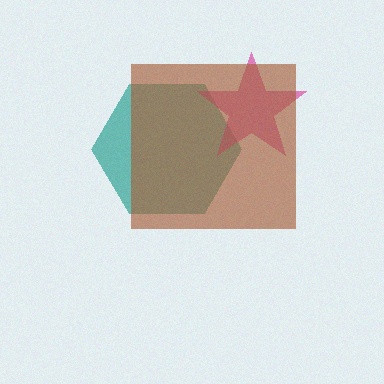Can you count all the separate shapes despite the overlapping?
Yes, there are 3 separate shapes.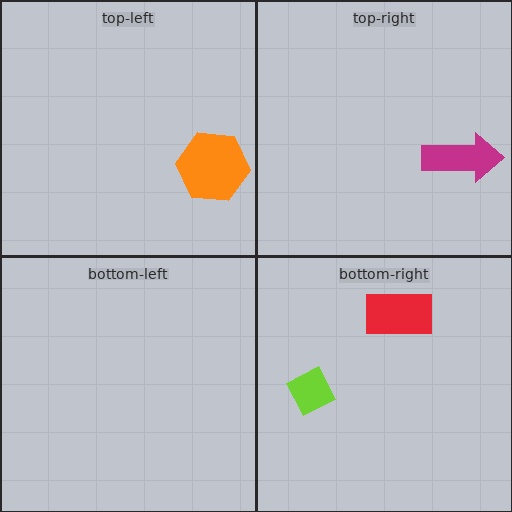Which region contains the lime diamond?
The bottom-right region.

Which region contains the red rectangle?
The bottom-right region.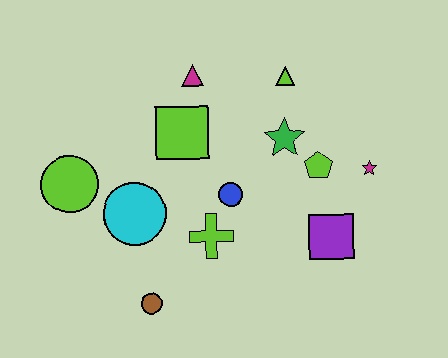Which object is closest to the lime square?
The magenta triangle is closest to the lime square.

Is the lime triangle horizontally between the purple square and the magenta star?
No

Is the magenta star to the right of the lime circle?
Yes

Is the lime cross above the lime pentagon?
No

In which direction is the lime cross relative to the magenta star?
The lime cross is to the left of the magenta star.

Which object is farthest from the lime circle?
The magenta star is farthest from the lime circle.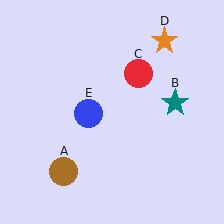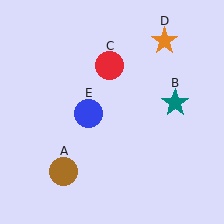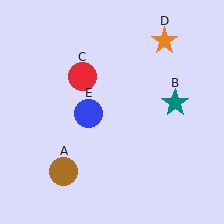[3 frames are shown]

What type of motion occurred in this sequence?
The red circle (object C) rotated counterclockwise around the center of the scene.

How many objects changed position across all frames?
1 object changed position: red circle (object C).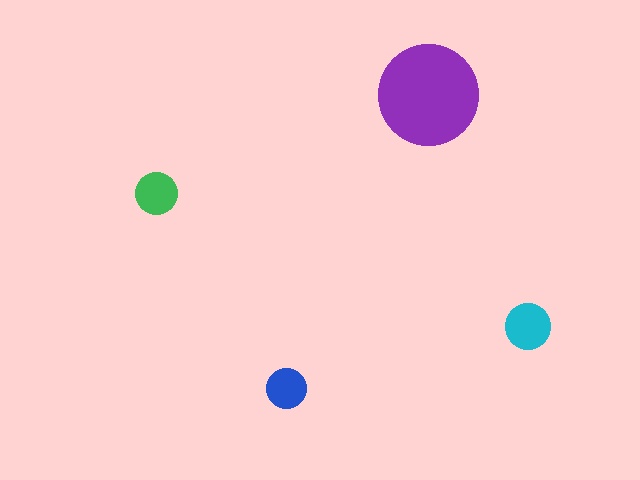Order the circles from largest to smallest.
the purple one, the cyan one, the green one, the blue one.